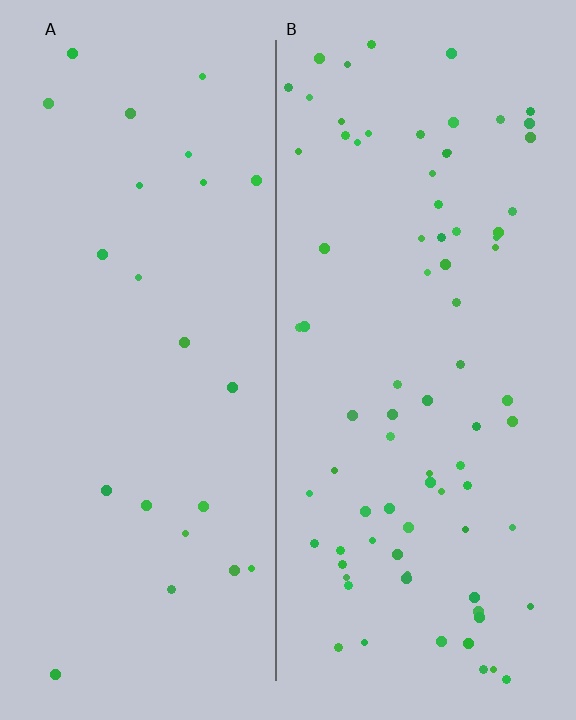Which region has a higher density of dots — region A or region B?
B (the right).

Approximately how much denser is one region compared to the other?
Approximately 3.4× — region B over region A.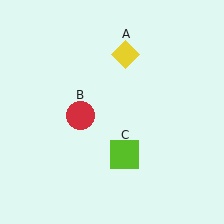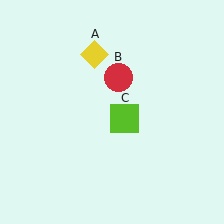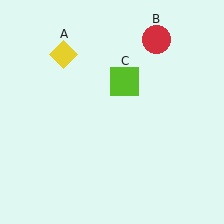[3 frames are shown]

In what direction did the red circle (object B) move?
The red circle (object B) moved up and to the right.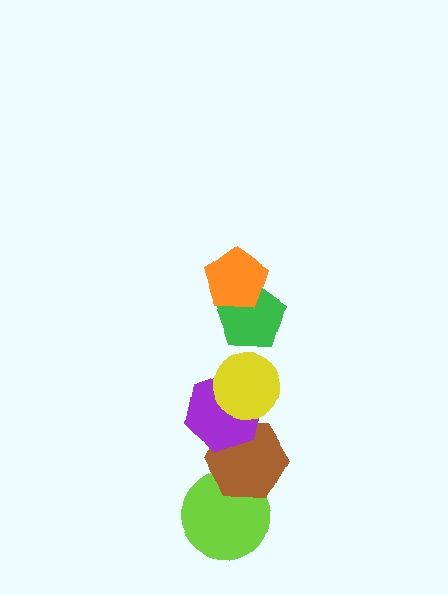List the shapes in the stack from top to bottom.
From top to bottom: the orange pentagon, the green pentagon, the yellow circle, the purple hexagon, the brown hexagon, the lime circle.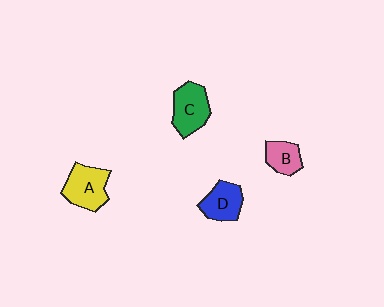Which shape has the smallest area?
Shape B (pink).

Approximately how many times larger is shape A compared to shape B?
Approximately 1.6 times.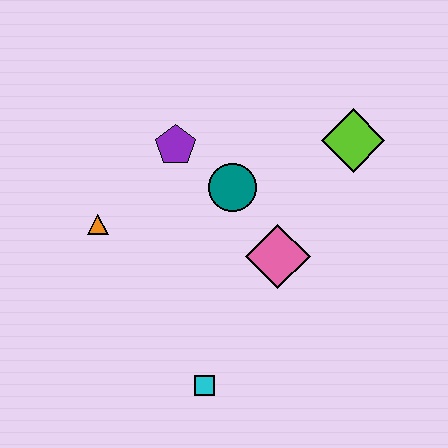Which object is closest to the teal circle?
The purple pentagon is closest to the teal circle.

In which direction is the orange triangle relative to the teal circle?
The orange triangle is to the left of the teal circle.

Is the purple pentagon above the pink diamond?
Yes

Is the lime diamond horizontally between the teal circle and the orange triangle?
No